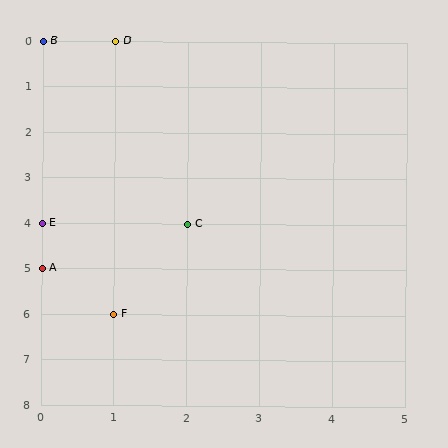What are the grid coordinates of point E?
Point E is at grid coordinates (0, 4).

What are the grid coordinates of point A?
Point A is at grid coordinates (0, 5).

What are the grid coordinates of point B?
Point B is at grid coordinates (0, 0).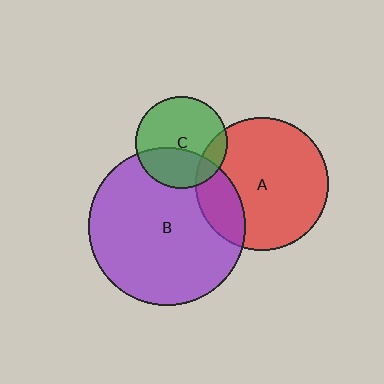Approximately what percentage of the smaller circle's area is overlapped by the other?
Approximately 20%.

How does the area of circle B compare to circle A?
Approximately 1.4 times.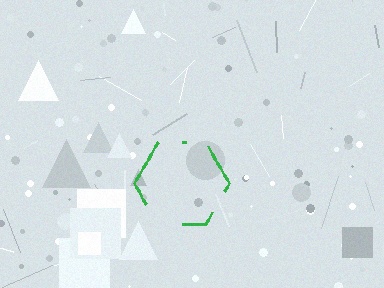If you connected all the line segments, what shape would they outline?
They would outline a hexagon.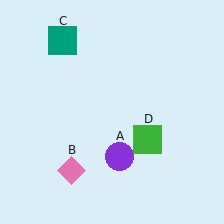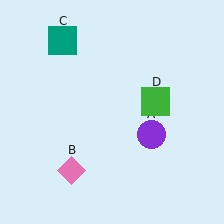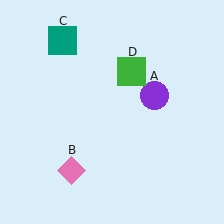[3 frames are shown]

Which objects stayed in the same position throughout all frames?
Pink diamond (object B) and teal square (object C) remained stationary.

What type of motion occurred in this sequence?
The purple circle (object A), green square (object D) rotated counterclockwise around the center of the scene.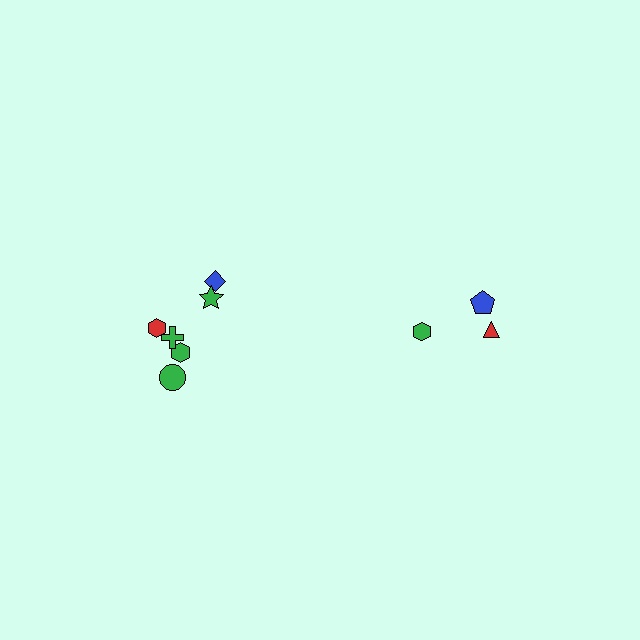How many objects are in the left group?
There are 6 objects.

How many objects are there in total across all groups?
There are 9 objects.